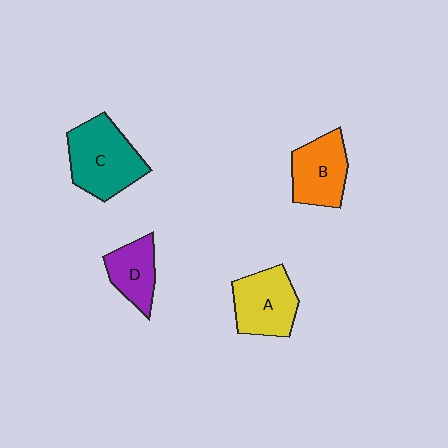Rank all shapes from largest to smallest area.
From largest to smallest: C (teal), A (yellow), B (orange), D (purple).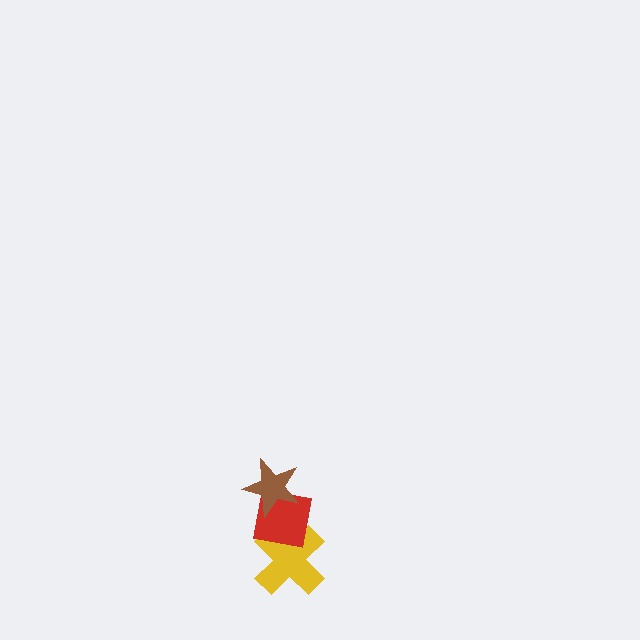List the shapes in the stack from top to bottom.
From top to bottom: the brown star, the red square, the yellow cross.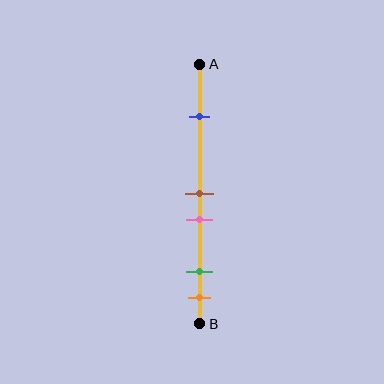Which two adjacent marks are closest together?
The brown and pink marks are the closest adjacent pair.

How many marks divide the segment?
There are 5 marks dividing the segment.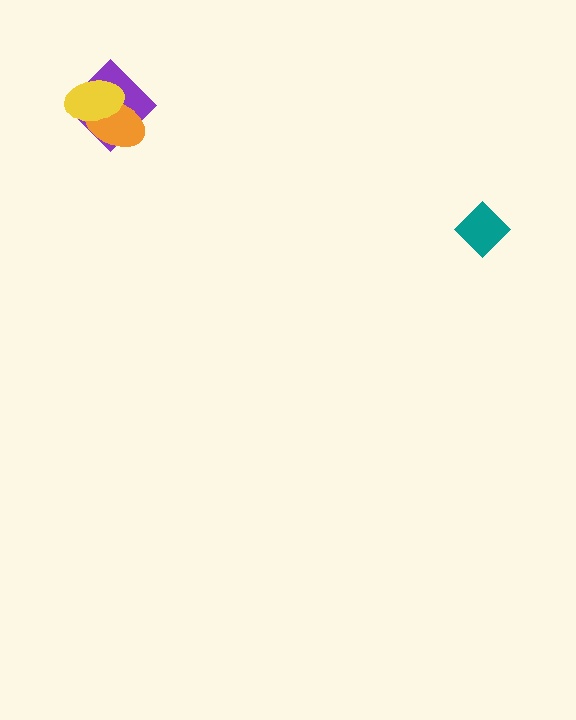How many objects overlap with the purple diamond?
2 objects overlap with the purple diamond.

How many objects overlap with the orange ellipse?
2 objects overlap with the orange ellipse.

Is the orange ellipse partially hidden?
Yes, it is partially covered by another shape.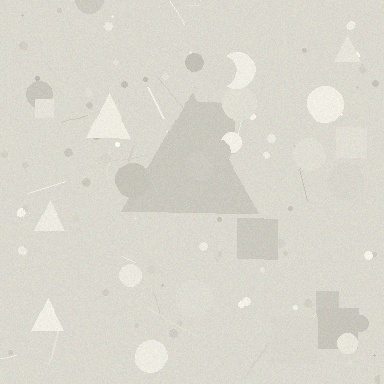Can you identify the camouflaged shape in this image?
The camouflaged shape is a triangle.